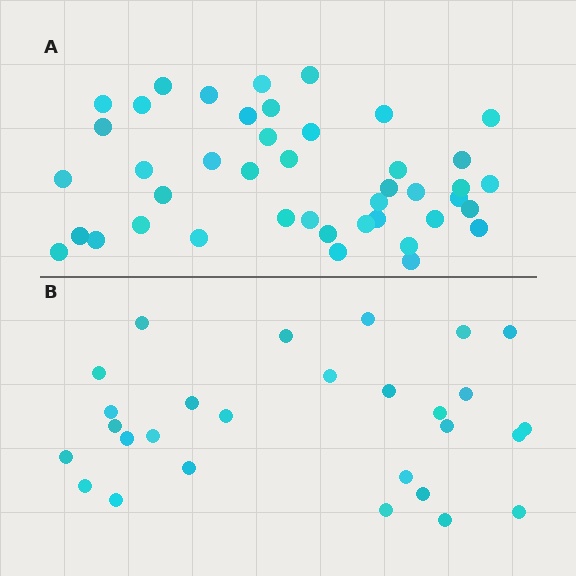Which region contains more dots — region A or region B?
Region A (the top region) has more dots.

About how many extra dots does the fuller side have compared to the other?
Region A has approximately 15 more dots than region B.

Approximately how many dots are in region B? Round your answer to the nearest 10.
About 30 dots. (The exact count is 28, which rounds to 30.)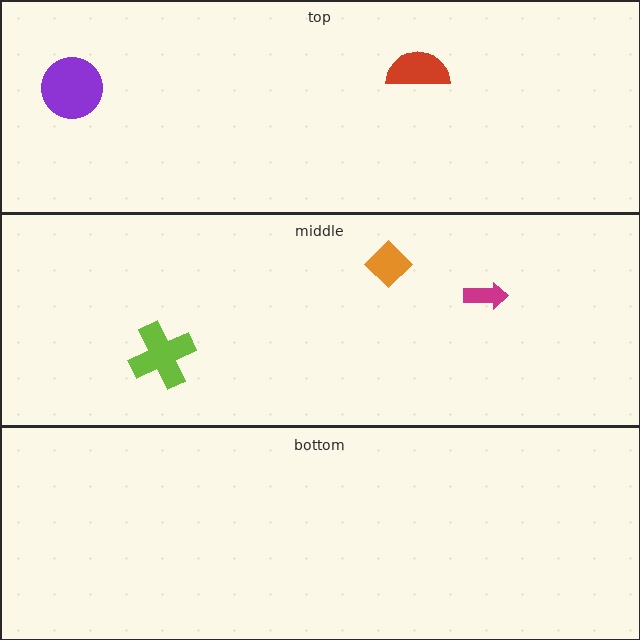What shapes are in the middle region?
The orange diamond, the lime cross, the magenta arrow.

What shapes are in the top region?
The red semicircle, the purple circle.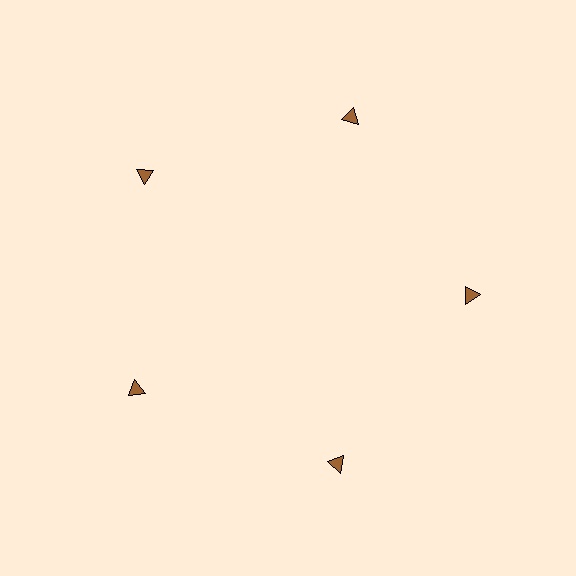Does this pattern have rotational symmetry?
Yes, this pattern has 5-fold rotational symmetry. It looks the same after rotating 72 degrees around the center.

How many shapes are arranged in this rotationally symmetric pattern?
There are 5 shapes, arranged in 5 groups of 1.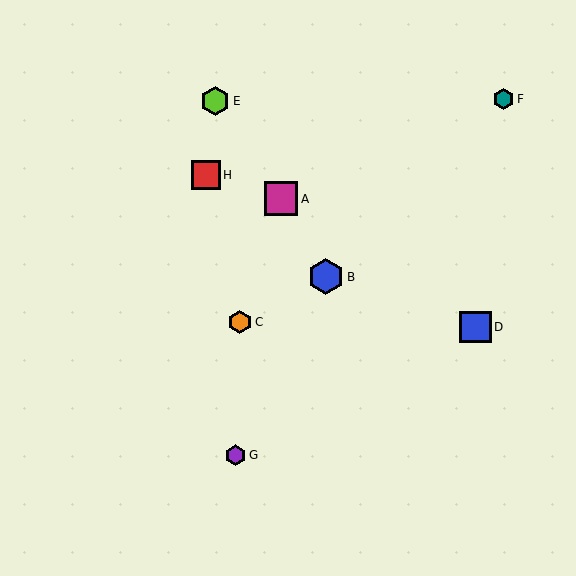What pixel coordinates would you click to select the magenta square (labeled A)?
Click at (281, 199) to select the magenta square A.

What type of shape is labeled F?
Shape F is a teal hexagon.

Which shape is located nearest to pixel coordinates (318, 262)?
The blue hexagon (labeled B) at (326, 277) is nearest to that location.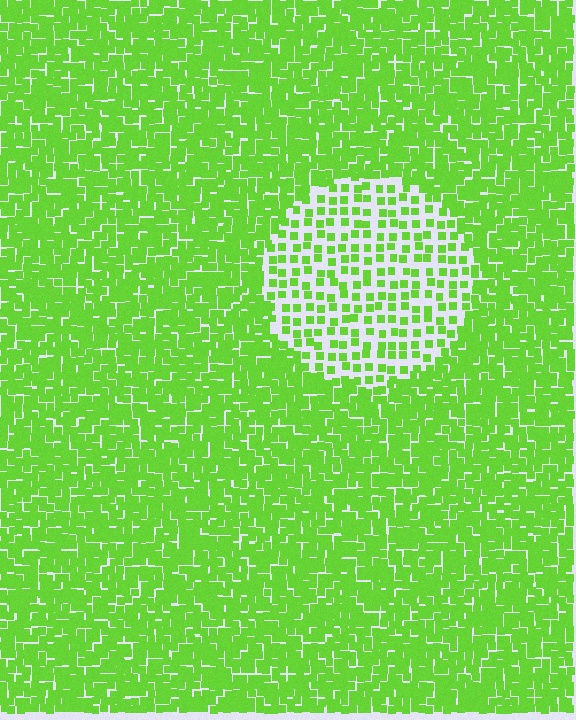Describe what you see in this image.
The image contains small lime elements arranged at two different densities. A circle-shaped region is visible where the elements are less densely packed than the surrounding area.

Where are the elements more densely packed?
The elements are more densely packed outside the circle boundary.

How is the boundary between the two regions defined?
The boundary is defined by a change in element density (approximately 2.4x ratio). All elements are the same color, size, and shape.